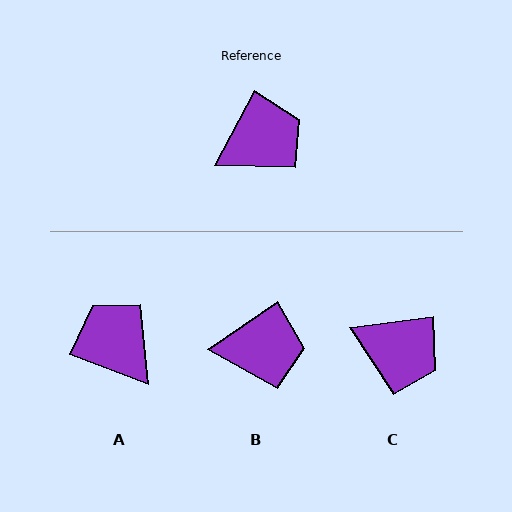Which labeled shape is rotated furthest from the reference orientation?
A, about 97 degrees away.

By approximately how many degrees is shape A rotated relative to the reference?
Approximately 97 degrees counter-clockwise.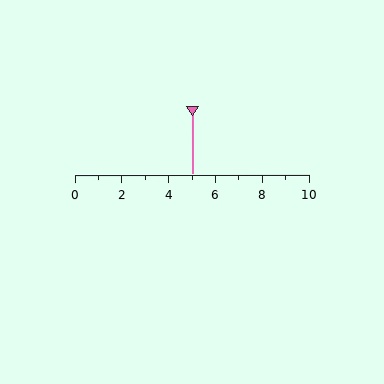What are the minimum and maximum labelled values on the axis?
The axis runs from 0 to 10.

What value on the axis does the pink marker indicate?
The marker indicates approximately 5.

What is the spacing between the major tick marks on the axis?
The major ticks are spaced 2 apart.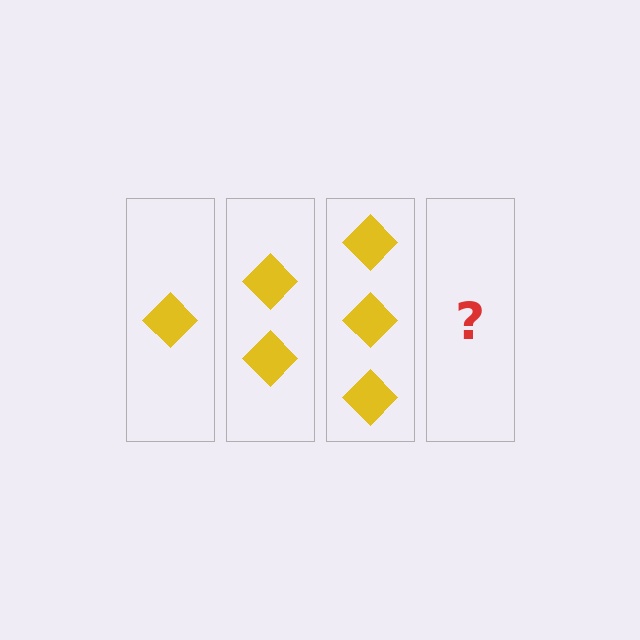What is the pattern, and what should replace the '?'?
The pattern is that each step adds one more diamond. The '?' should be 4 diamonds.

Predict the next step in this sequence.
The next step is 4 diamonds.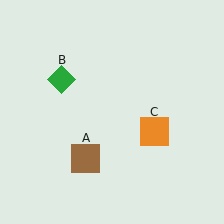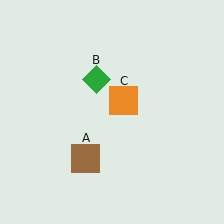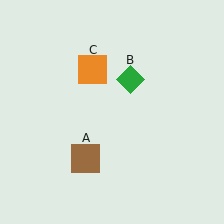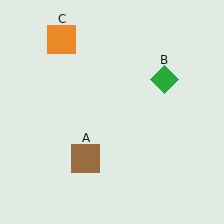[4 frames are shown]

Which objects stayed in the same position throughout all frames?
Brown square (object A) remained stationary.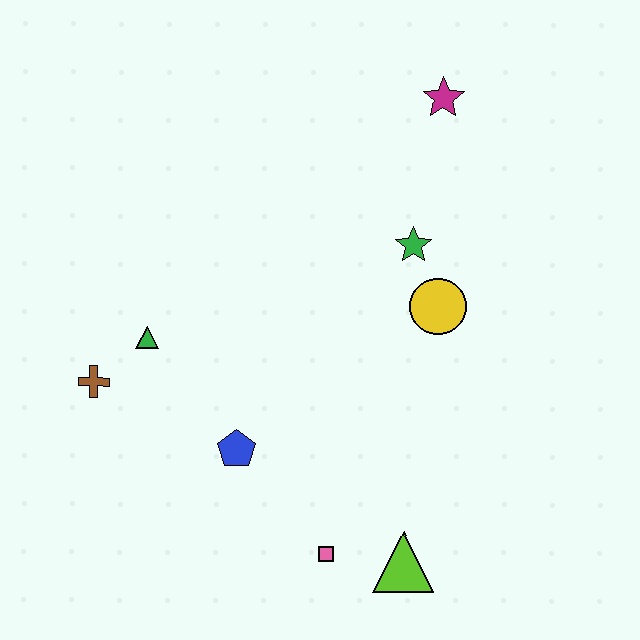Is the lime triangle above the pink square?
No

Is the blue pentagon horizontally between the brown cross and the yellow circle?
Yes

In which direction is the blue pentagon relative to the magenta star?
The blue pentagon is below the magenta star.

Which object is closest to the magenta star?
The green star is closest to the magenta star.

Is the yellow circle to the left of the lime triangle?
No